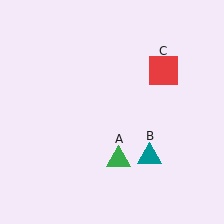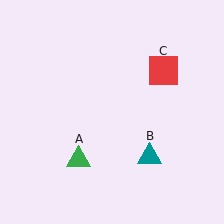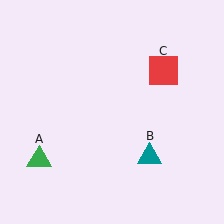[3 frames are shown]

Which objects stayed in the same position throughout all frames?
Teal triangle (object B) and red square (object C) remained stationary.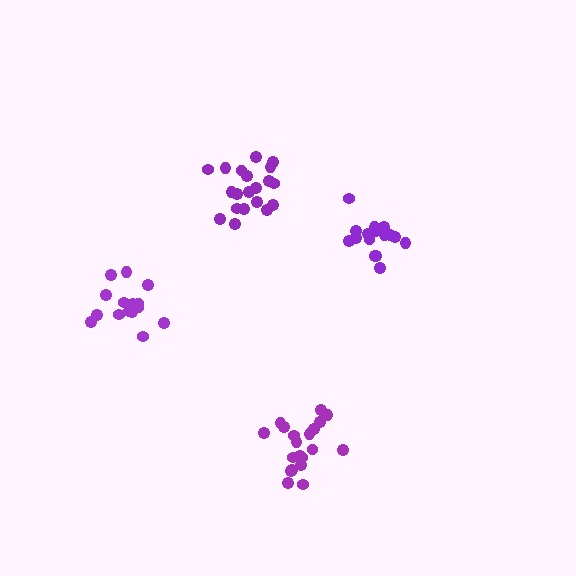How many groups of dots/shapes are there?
There are 4 groups.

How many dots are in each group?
Group 1: 16 dots, Group 2: 20 dots, Group 3: 20 dots, Group 4: 16 dots (72 total).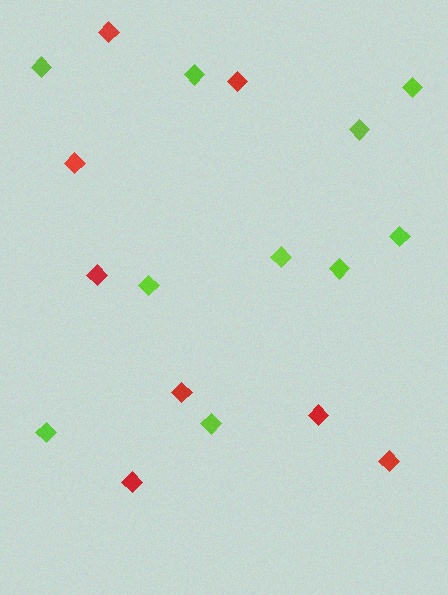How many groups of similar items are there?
There are 2 groups: one group of red diamonds (8) and one group of lime diamonds (10).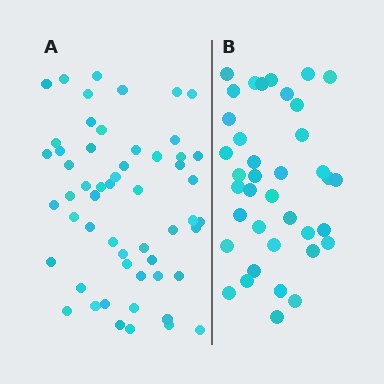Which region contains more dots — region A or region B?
Region A (the left region) has more dots.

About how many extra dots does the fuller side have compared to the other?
Region A has approximately 15 more dots than region B.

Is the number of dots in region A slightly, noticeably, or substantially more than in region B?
Region A has noticeably more, but not dramatically so. The ratio is roughly 1.4 to 1.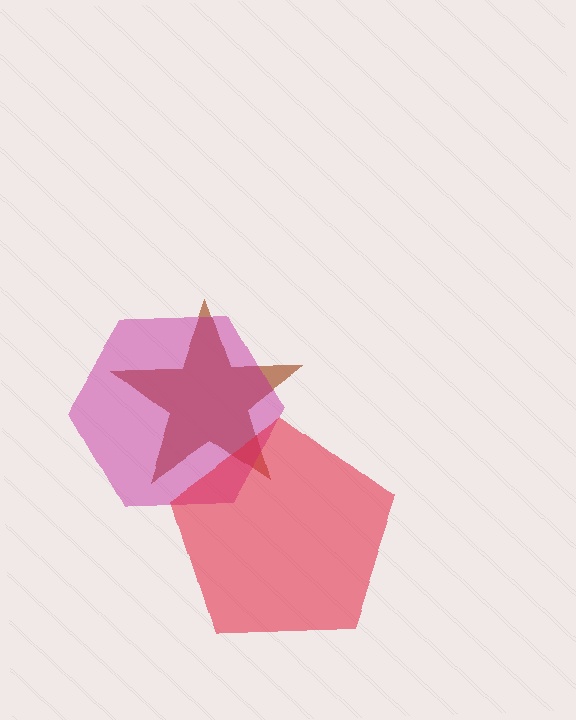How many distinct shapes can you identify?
There are 3 distinct shapes: a brown star, a magenta hexagon, a red pentagon.